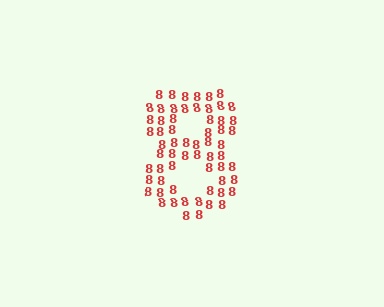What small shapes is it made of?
It is made of small digit 8's.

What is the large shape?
The large shape is the digit 8.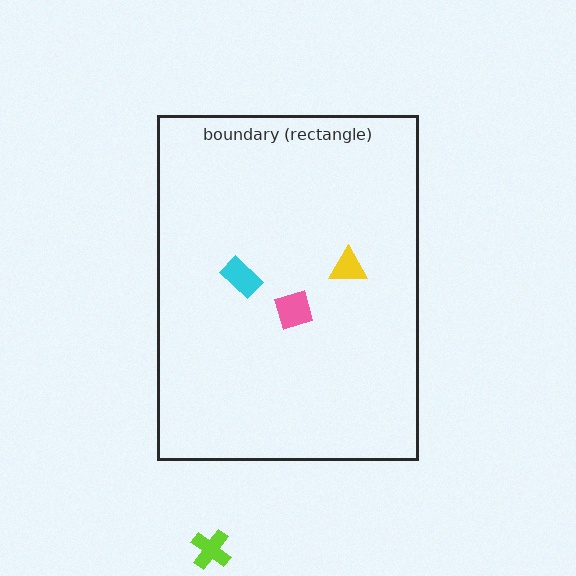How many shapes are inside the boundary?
3 inside, 1 outside.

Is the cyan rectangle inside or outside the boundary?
Inside.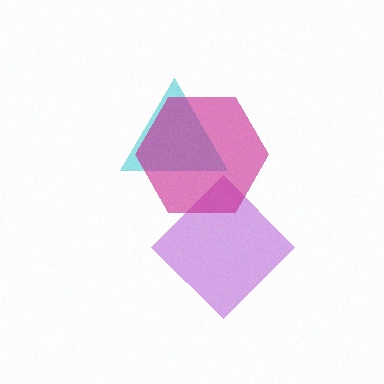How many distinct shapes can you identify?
There are 3 distinct shapes: a purple diamond, a cyan triangle, a magenta hexagon.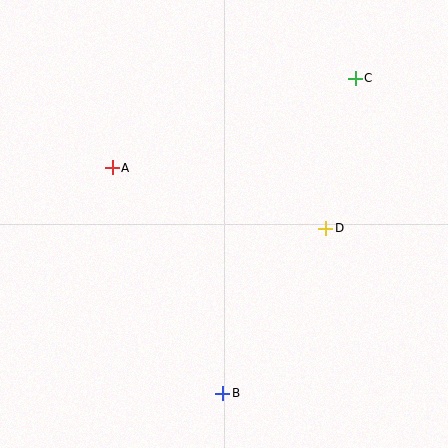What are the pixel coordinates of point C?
Point C is at (355, 78).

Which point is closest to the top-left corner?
Point A is closest to the top-left corner.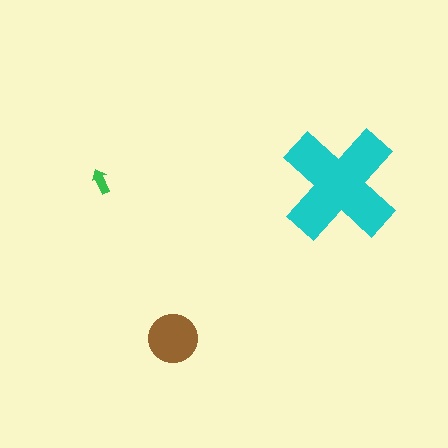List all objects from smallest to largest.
The green arrow, the brown circle, the cyan cross.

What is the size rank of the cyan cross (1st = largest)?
1st.